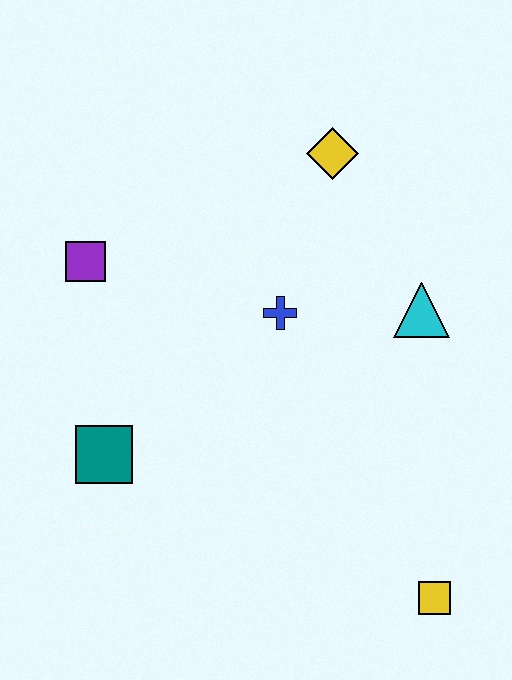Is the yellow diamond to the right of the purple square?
Yes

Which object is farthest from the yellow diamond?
The yellow square is farthest from the yellow diamond.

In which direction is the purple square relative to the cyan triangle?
The purple square is to the left of the cyan triangle.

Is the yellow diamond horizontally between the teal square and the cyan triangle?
Yes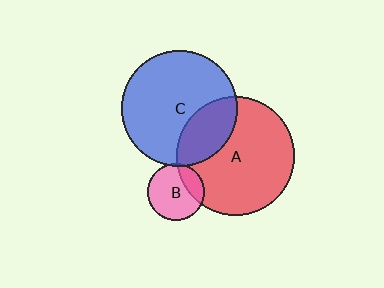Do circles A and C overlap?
Yes.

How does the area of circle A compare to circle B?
Approximately 4.2 times.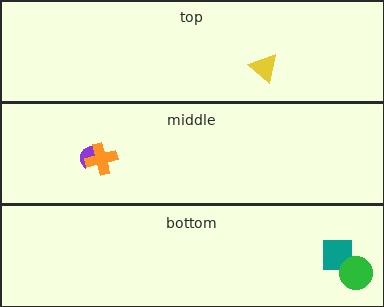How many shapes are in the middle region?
2.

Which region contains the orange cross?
The middle region.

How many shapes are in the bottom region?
2.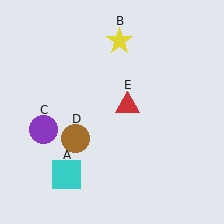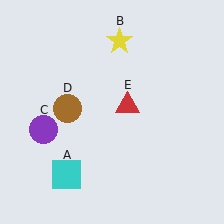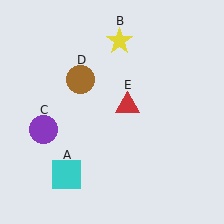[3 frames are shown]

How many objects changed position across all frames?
1 object changed position: brown circle (object D).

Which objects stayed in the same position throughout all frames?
Cyan square (object A) and yellow star (object B) and purple circle (object C) and red triangle (object E) remained stationary.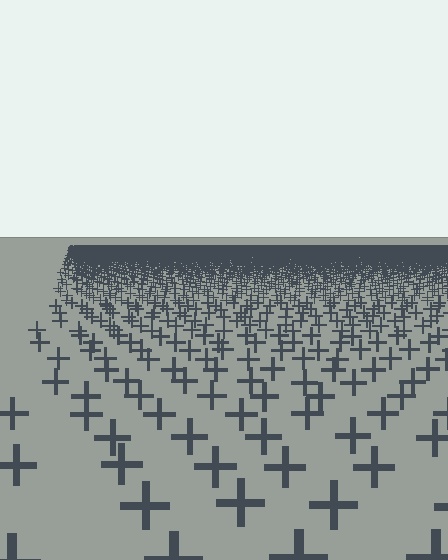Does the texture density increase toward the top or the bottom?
Density increases toward the top.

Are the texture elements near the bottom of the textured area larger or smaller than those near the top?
Larger. Near the bottom, elements are closer to the viewer and appear at a bigger on-screen size.